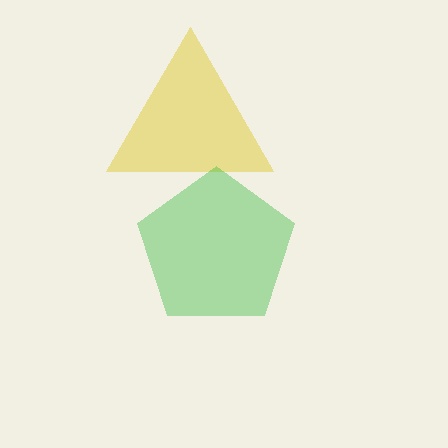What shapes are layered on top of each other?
The layered shapes are: a yellow triangle, a green pentagon.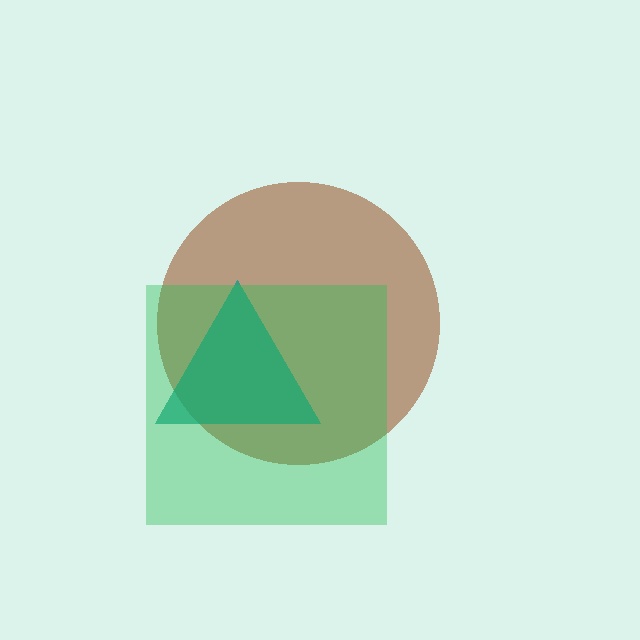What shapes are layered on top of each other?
The layered shapes are: a brown circle, a teal triangle, a green square.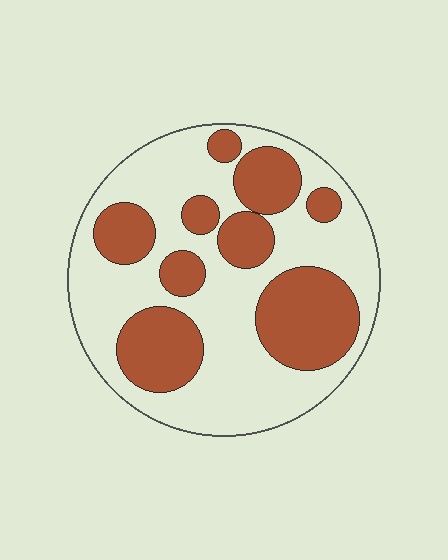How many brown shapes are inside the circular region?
9.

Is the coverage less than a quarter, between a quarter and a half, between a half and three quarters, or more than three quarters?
Between a quarter and a half.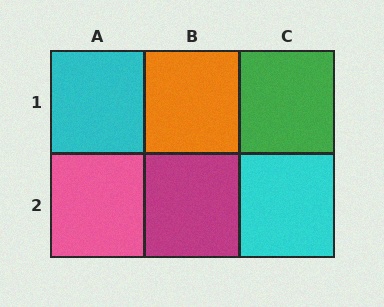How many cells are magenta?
1 cell is magenta.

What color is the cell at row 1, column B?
Orange.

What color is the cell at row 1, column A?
Cyan.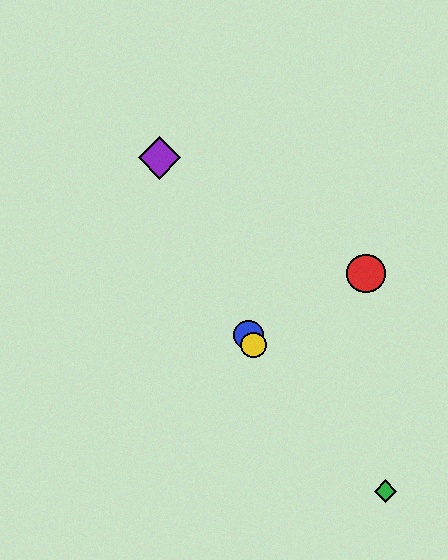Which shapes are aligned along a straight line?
The blue circle, the yellow circle, the purple diamond are aligned along a straight line.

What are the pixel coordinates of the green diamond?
The green diamond is at (386, 491).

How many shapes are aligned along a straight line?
3 shapes (the blue circle, the yellow circle, the purple diamond) are aligned along a straight line.